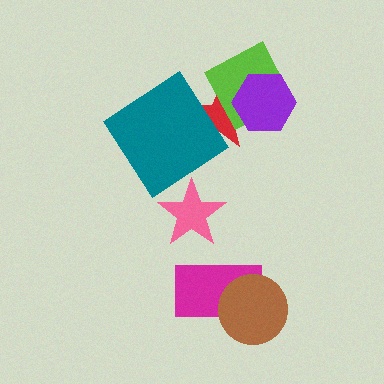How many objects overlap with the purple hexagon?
2 objects overlap with the purple hexagon.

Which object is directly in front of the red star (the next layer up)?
The lime diamond is directly in front of the red star.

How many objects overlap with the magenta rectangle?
1 object overlaps with the magenta rectangle.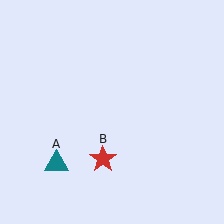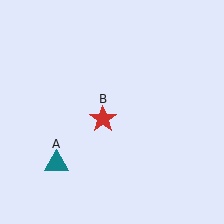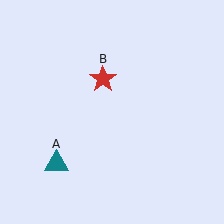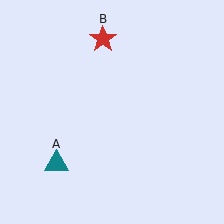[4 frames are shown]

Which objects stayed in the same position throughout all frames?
Teal triangle (object A) remained stationary.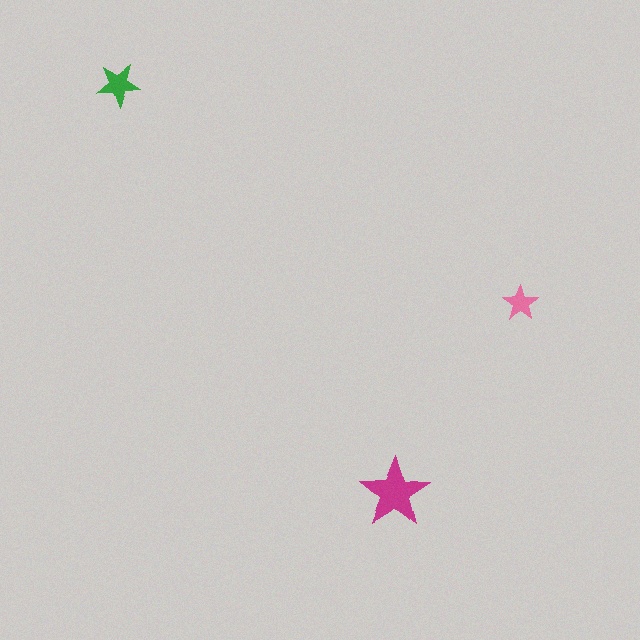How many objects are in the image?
There are 3 objects in the image.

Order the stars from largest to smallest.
the magenta one, the green one, the pink one.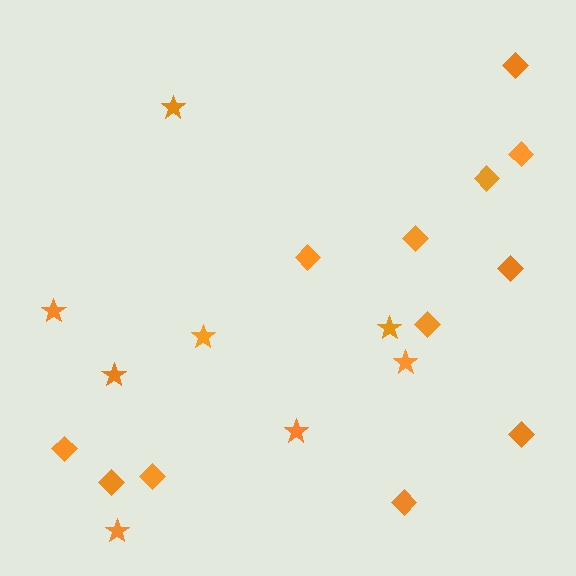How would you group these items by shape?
There are 2 groups: one group of diamonds (12) and one group of stars (8).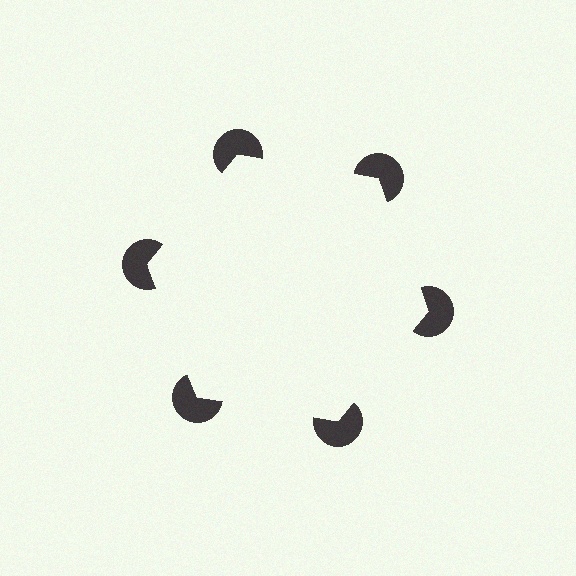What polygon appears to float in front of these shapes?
An illusory hexagon — its edges are inferred from the aligned wedge cuts in the pac-man discs, not physically drawn.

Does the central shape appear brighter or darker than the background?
It typically appears slightly brighter than the background, even though no actual brightness change is drawn.